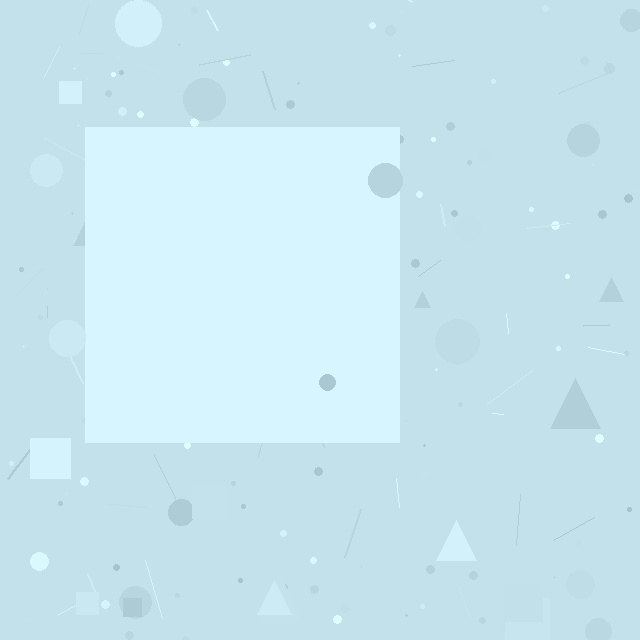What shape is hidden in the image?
A square is hidden in the image.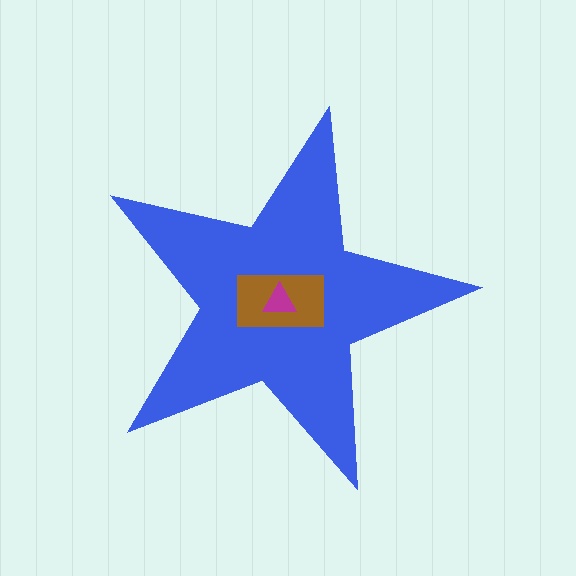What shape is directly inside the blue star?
The brown rectangle.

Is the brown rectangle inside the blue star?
Yes.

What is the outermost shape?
The blue star.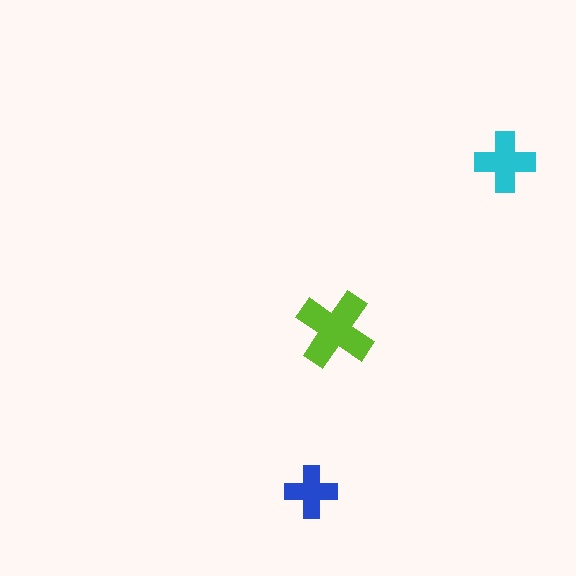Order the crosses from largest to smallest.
the lime one, the cyan one, the blue one.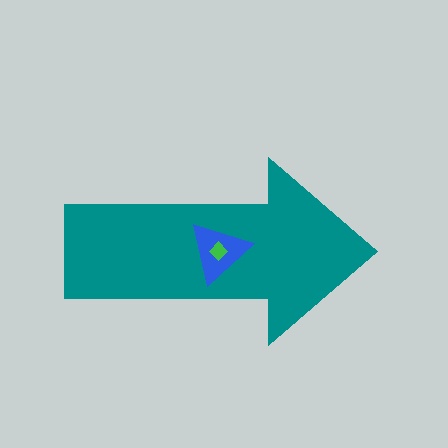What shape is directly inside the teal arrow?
The blue triangle.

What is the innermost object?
The green diamond.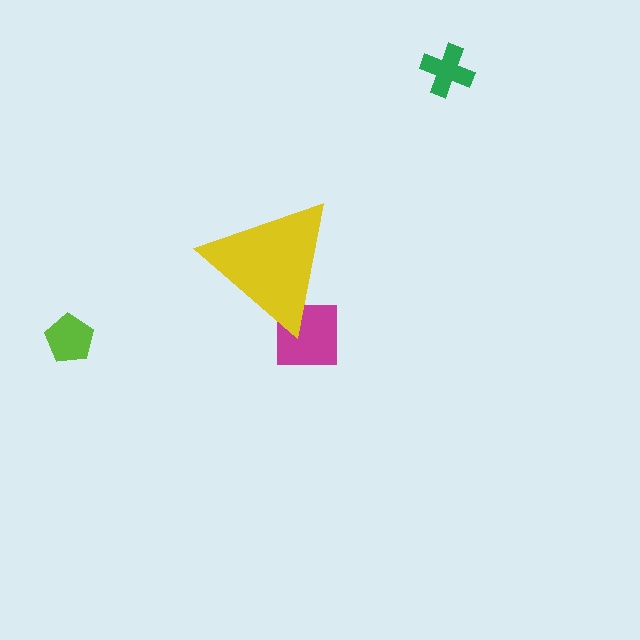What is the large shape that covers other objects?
A yellow triangle.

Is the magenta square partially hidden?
Yes, the magenta square is partially hidden behind the yellow triangle.